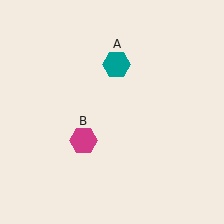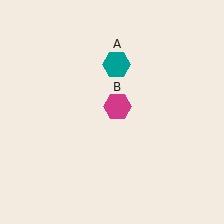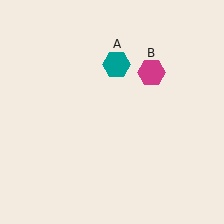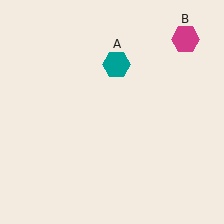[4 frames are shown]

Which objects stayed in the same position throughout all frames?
Teal hexagon (object A) remained stationary.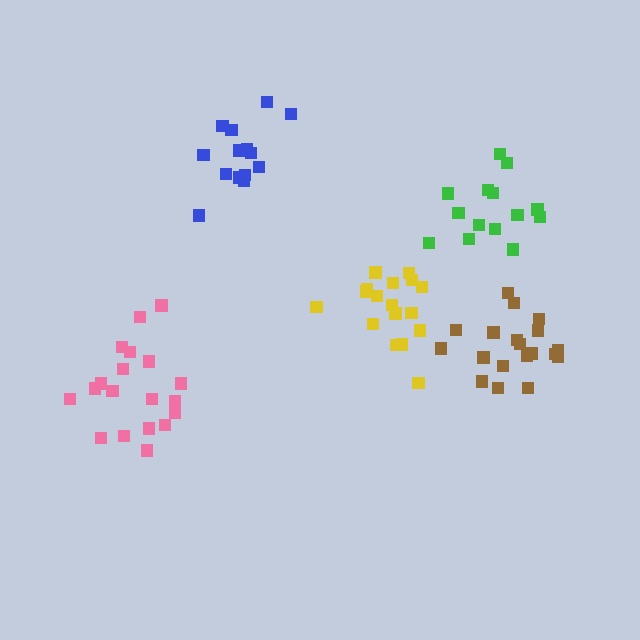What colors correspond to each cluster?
The clusters are colored: brown, green, yellow, blue, pink.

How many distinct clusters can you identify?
There are 5 distinct clusters.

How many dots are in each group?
Group 1: 19 dots, Group 2: 14 dots, Group 3: 17 dots, Group 4: 14 dots, Group 5: 19 dots (83 total).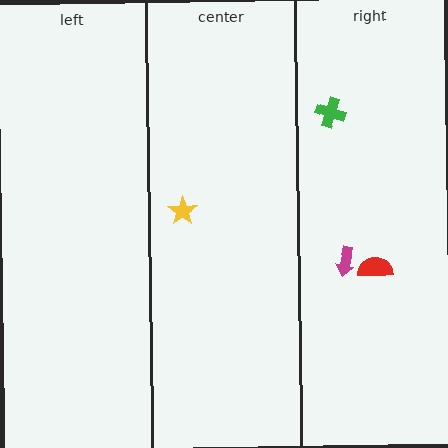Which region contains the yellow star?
The center region.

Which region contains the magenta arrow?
The right region.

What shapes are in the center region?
The yellow star.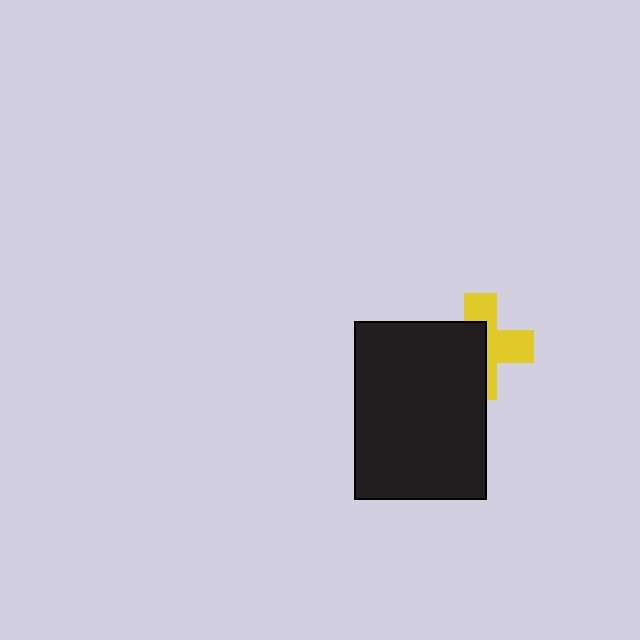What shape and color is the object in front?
The object in front is a black rectangle.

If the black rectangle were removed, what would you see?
You would see the complete yellow cross.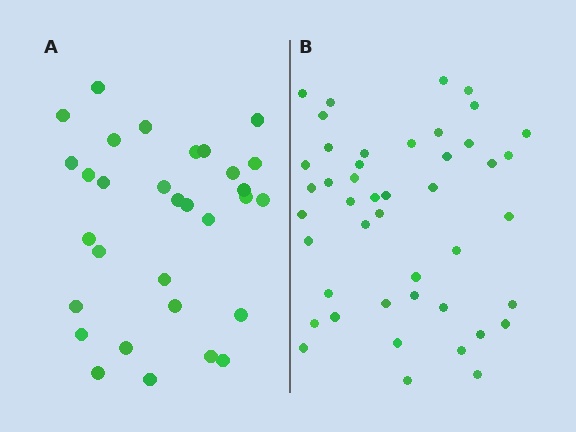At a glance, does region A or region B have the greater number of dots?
Region B (the right region) has more dots.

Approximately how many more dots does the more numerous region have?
Region B has approximately 15 more dots than region A.